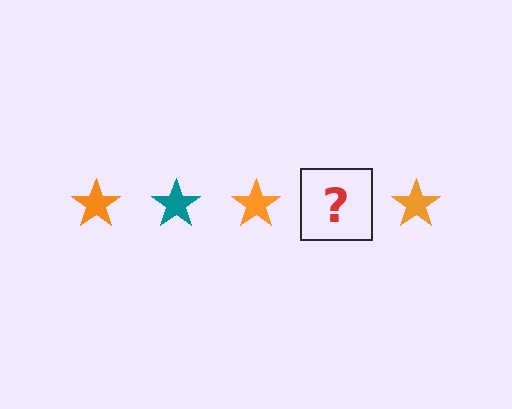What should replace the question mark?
The question mark should be replaced with a teal star.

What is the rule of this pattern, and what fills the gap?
The rule is that the pattern cycles through orange, teal stars. The gap should be filled with a teal star.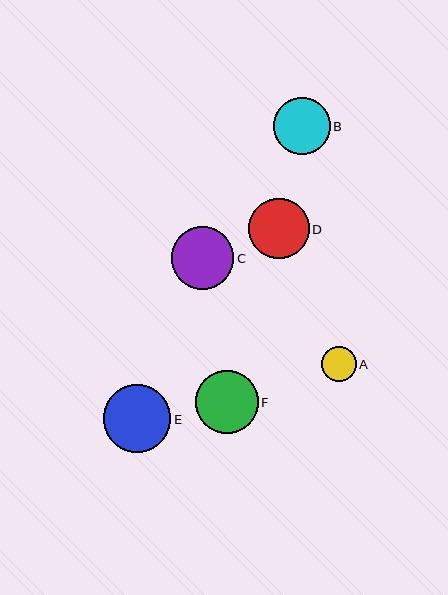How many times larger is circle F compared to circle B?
Circle F is approximately 1.1 times the size of circle B.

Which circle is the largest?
Circle E is the largest with a size of approximately 67 pixels.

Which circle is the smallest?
Circle A is the smallest with a size of approximately 34 pixels.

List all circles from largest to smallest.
From largest to smallest: E, C, F, D, B, A.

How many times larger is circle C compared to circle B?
Circle C is approximately 1.1 times the size of circle B.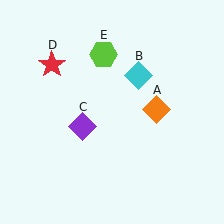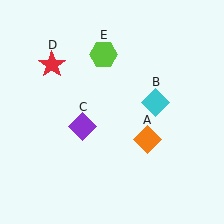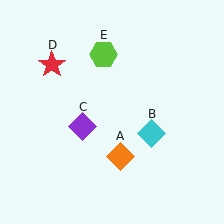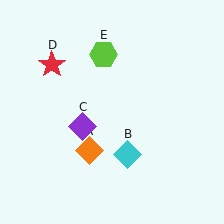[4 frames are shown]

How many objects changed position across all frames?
2 objects changed position: orange diamond (object A), cyan diamond (object B).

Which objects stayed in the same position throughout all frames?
Purple diamond (object C) and red star (object D) and lime hexagon (object E) remained stationary.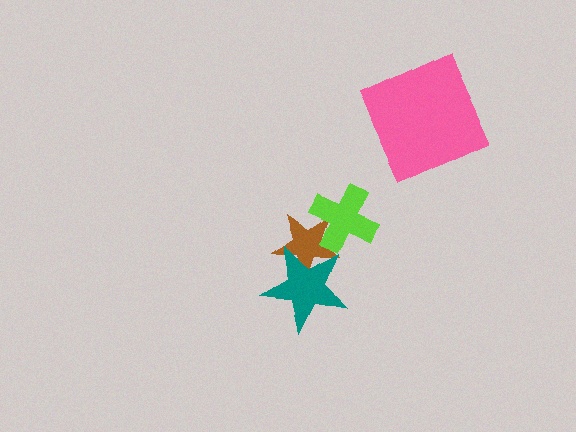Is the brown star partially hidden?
Yes, it is partially covered by another shape.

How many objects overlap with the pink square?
0 objects overlap with the pink square.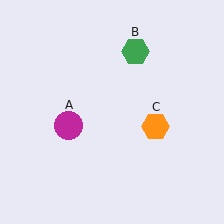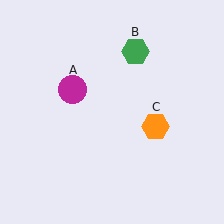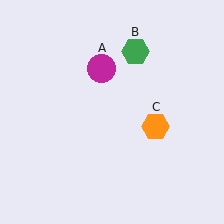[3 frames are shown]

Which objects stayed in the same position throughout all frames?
Green hexagon (object B) and orange hexagon (object C) remained stationary.